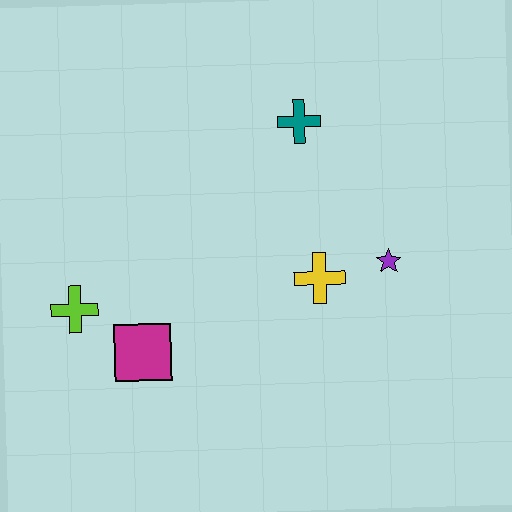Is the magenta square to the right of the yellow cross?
No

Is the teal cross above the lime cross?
Yes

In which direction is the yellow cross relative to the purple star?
The yellow cross is to the left of the purple star.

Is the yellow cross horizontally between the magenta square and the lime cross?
No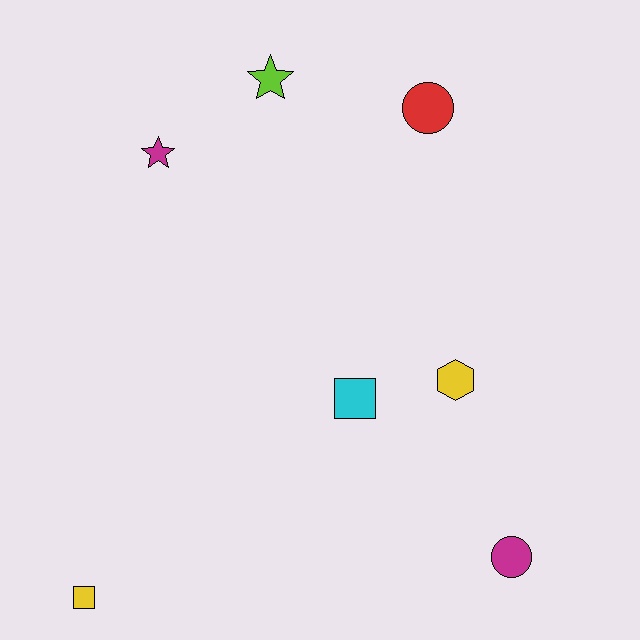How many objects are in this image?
There are 7 objects.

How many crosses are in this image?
There are no crosses.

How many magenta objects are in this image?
There are 2 magenta objects.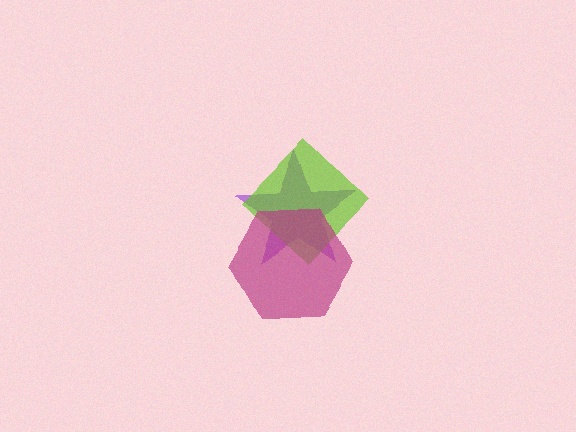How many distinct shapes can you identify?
There are 3 distinct shapes: a purple star, a lime diamond, a magenta hexagon.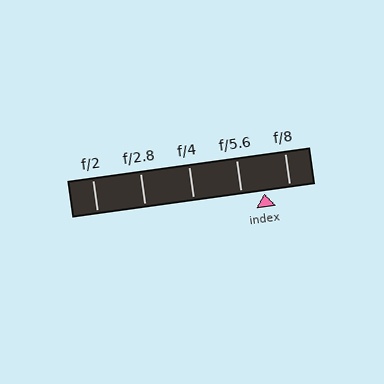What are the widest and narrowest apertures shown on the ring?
The widest aperture shown is f/2 and the narrowest is f/8.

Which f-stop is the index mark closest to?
The index mark is closest to f/5.6.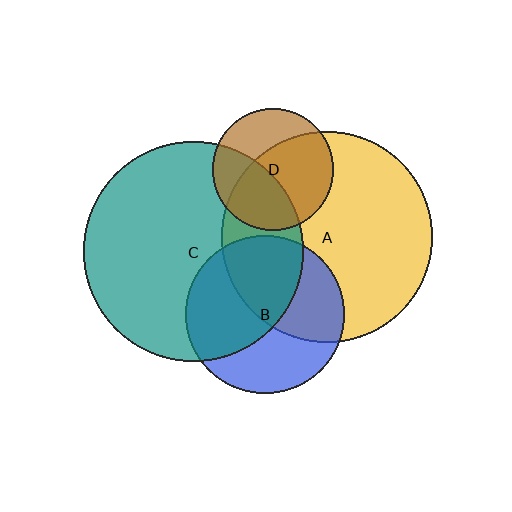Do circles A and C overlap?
Yes.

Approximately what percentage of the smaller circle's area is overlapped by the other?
Approximately 25%.